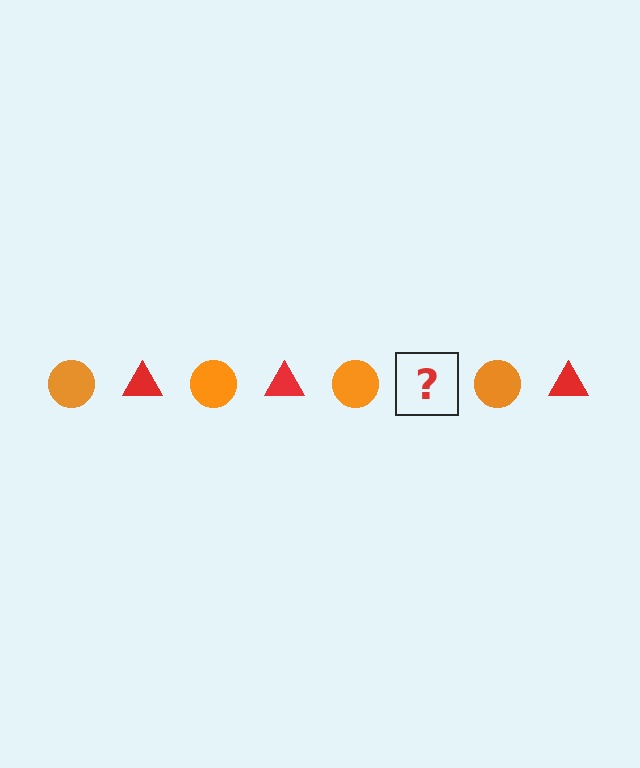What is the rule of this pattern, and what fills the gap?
The rule is that the pattern alternates between orange circle and red triangle. The gap should be filled with a red triangle.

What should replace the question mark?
The question mark should be replaced with a red triangle.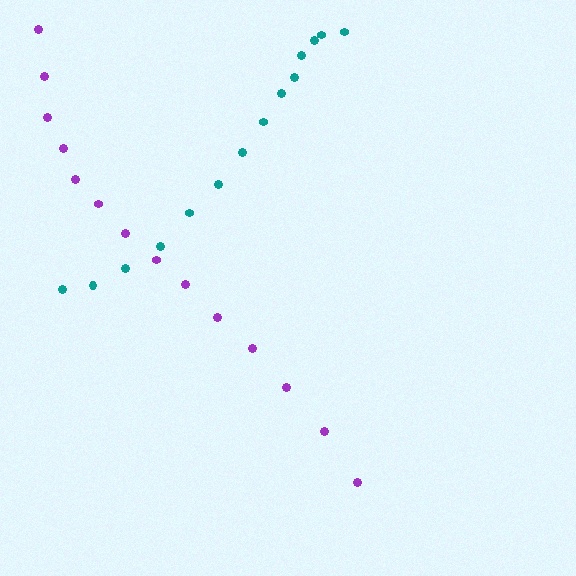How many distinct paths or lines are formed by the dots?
There are 2 distinct paths.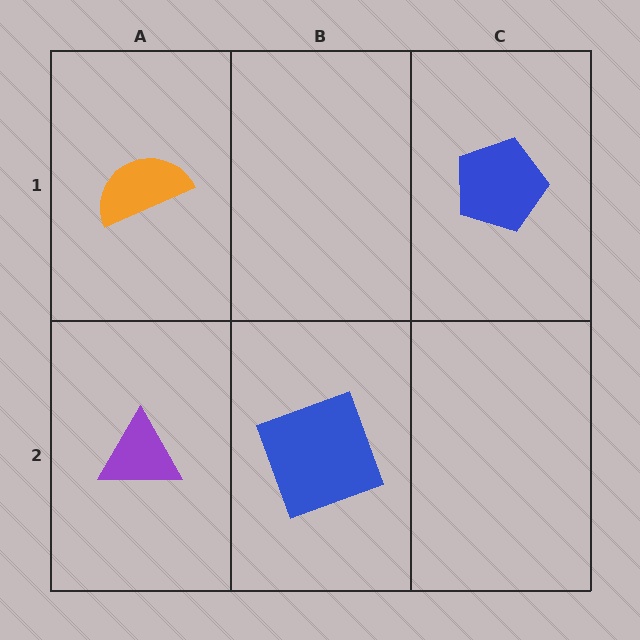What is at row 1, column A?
An orange semicircle.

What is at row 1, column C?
A blue pentagon.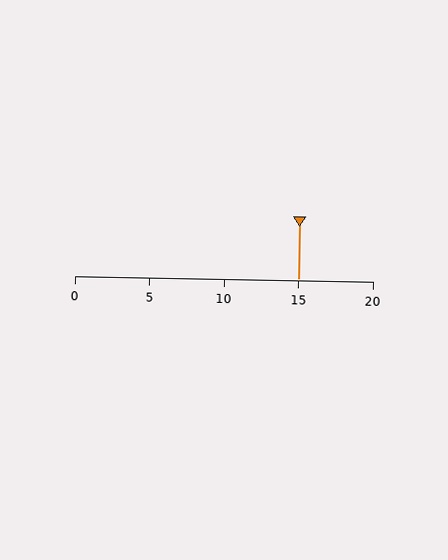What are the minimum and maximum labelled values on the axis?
The axis runs from 0 to 20.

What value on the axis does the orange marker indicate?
The marker indicates approximately 15.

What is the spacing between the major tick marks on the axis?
The major ticks are spaced 5 apart.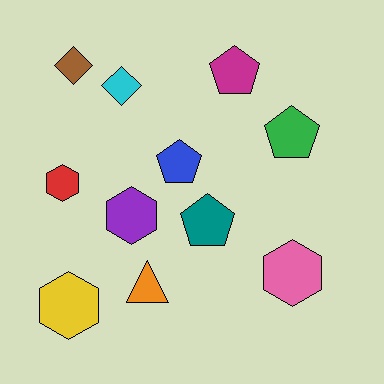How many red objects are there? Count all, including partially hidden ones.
There is 1 red object.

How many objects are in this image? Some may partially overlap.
There are 11 objects.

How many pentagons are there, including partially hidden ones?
There are 4 pentagons.